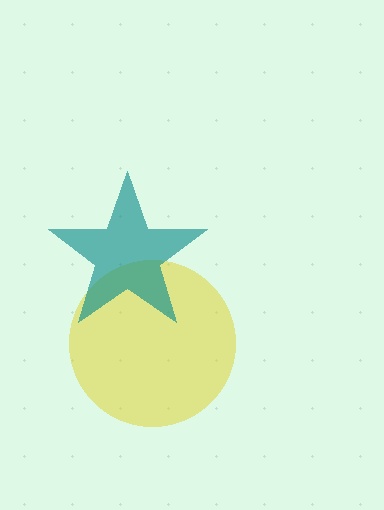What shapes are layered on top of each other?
The layered shapes are: a yellow circle, a teal star.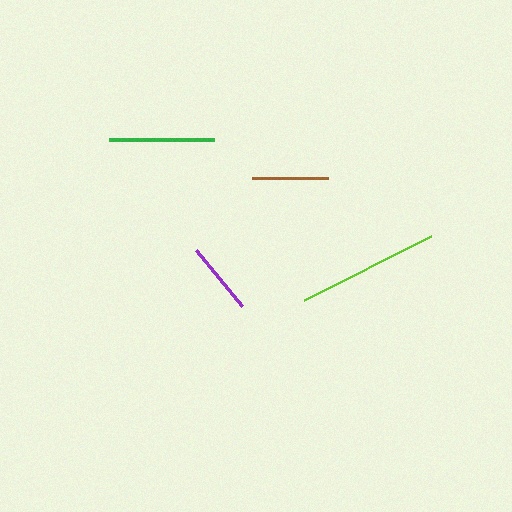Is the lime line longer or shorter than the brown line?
The lime line is longer than the brown line.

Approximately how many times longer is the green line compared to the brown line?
The green line is approximately 1.4 times the length of the brown line.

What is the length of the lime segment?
The lime segment is approximately 142 pixels long.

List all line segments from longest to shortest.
From longest to shortest: lime, green, brown, purple.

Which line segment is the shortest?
The purple line is the shortest at approximately 73 pixels.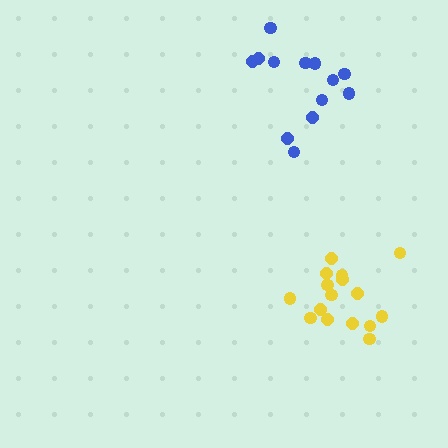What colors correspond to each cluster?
The clusters are colored: yellow, blue.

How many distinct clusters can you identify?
There are 2 distinct clusters.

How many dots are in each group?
Group 1: 16 dots, Group 2: 13 dots (29 total).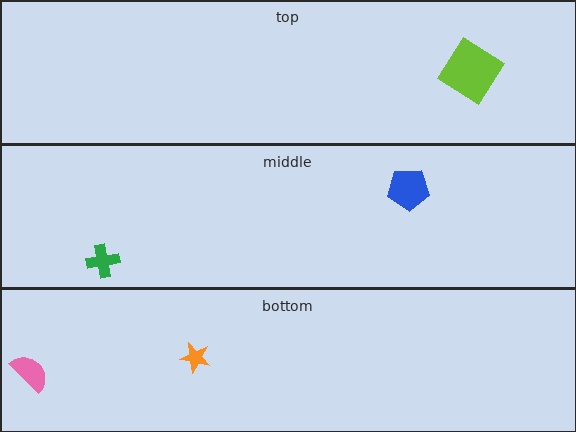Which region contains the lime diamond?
The top region.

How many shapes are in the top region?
1.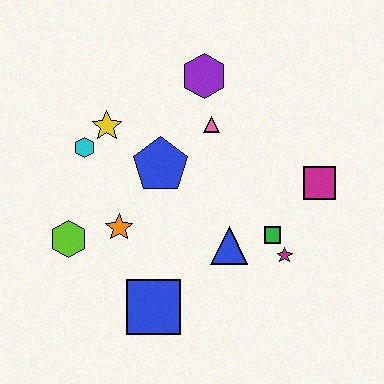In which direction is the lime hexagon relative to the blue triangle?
The lime hexagon is to the left of the blue triangle.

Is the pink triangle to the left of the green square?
Yes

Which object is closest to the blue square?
The orange star is closest to the blue square.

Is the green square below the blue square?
No